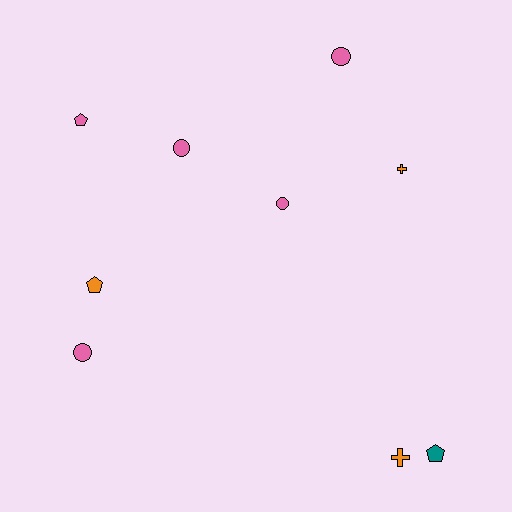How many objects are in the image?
There are 9 objects.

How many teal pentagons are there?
There is 1 teal pentagon.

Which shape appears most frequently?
Circle, with 4 objects.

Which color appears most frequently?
Pink, with 5 objects.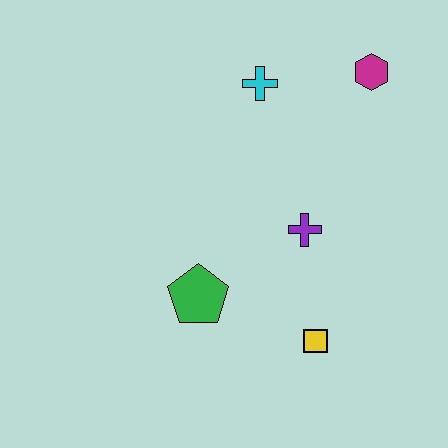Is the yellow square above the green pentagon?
No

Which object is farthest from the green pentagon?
The magenta hexagon is farthest from the green pentagon.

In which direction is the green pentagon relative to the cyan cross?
The green pentagon is below the cyan cross.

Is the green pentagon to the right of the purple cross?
No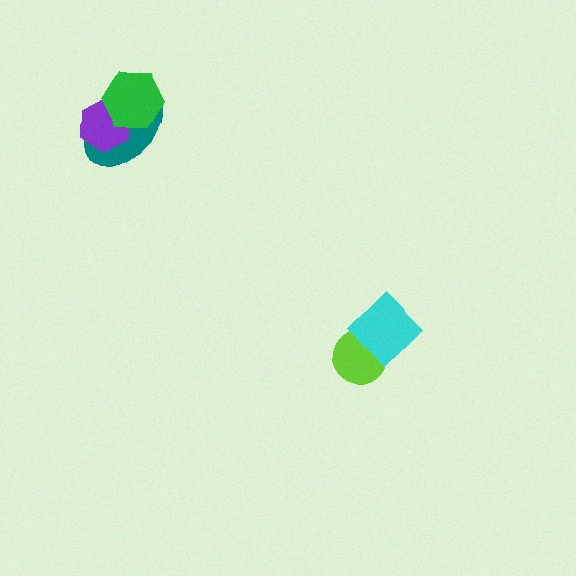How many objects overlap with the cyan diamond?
1 object overlaps with the cyan diamond.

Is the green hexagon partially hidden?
No, no other shape covers it.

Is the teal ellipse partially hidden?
Yes, it is partially covered by another shape.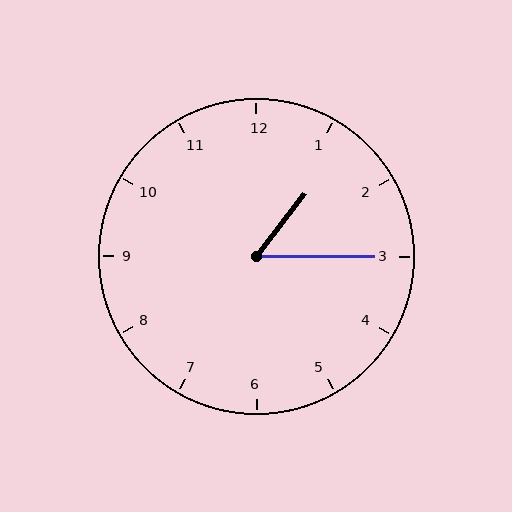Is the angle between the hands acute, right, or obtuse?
It is acute.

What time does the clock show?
1:15.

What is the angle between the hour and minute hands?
Approximately 52 degrees.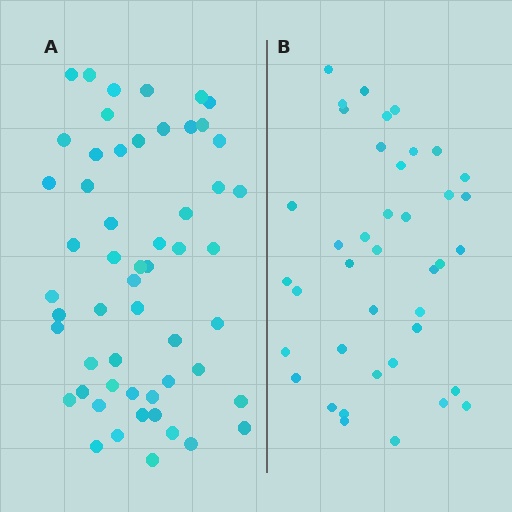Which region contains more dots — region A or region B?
Region A (the left region) has more dots.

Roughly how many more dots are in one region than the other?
Region A has approximately 15 more dots than region B.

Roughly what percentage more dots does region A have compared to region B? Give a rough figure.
About 40% more.